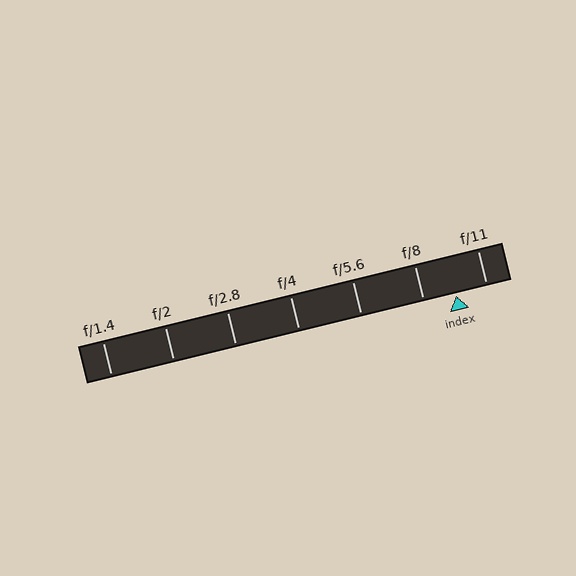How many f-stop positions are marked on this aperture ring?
There are 7 f-stop positions marked.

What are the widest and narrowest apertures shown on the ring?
The widest aperture shown is f/1.4 and the narrowest is f/11.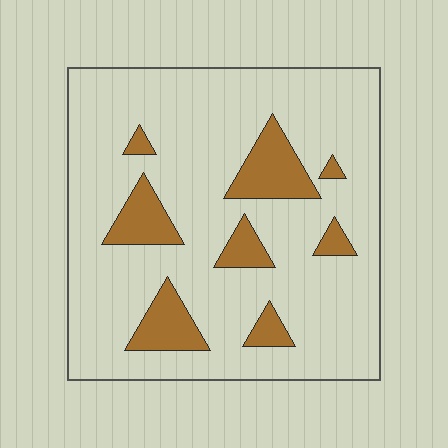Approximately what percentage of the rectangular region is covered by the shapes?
Approximately 15%.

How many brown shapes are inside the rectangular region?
8.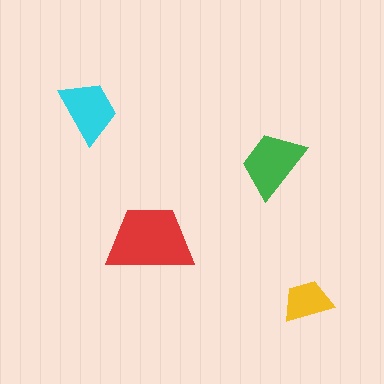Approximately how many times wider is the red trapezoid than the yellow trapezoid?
About 1.5 times wider.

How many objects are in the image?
There are 4 objects in the image.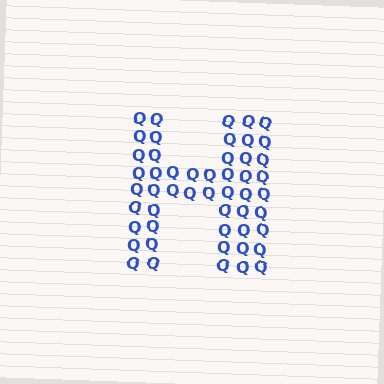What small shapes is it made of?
It is made of small letter Q's.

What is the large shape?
The large shape is the letter H.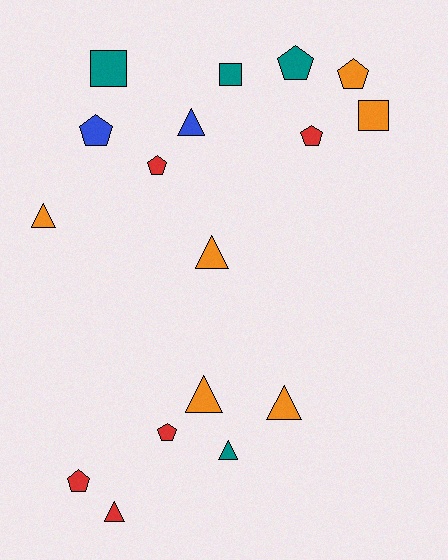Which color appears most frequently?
Orange, with 6 objects.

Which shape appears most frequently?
Triangle, with 7 objects.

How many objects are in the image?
There are 17 objects.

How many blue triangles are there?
There is 1 blue triangle.